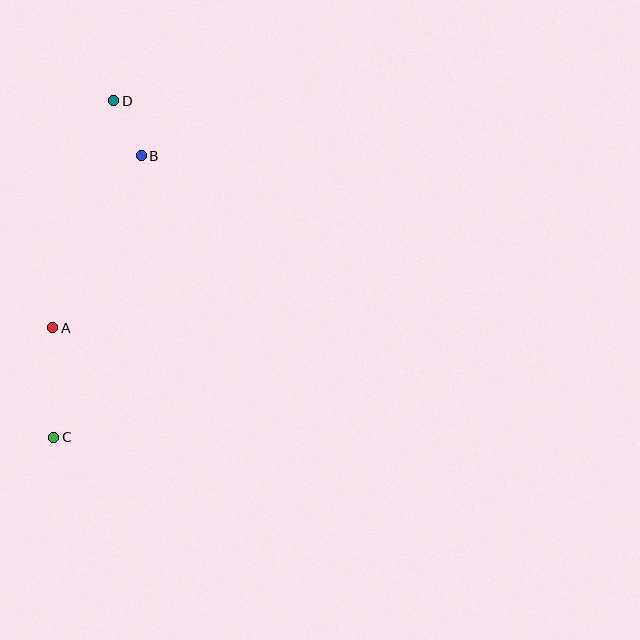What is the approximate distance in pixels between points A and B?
The distance between A and B is approximately 194 pixels.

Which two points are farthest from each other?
Points C and D are farthest from each other.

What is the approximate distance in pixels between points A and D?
The distance between A and D is approximately 235 pixels.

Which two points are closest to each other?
Points B and D are closest to each other.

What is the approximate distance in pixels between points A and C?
The distance between A and C is approximately 109 pixels.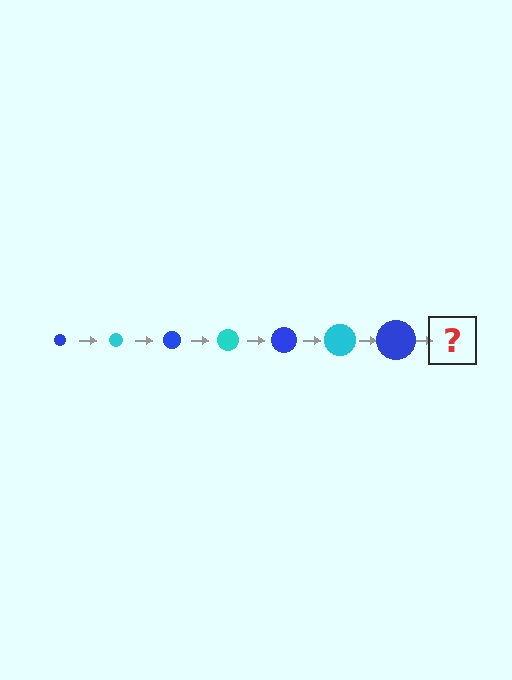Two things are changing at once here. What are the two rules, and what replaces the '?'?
The two rules are that the circle grows larger each step and the color cycles through blue and cyan. The '?' should be a cyan circle, larger than the previous one.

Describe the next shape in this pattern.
It should be a cyan circle, larger than the previous one.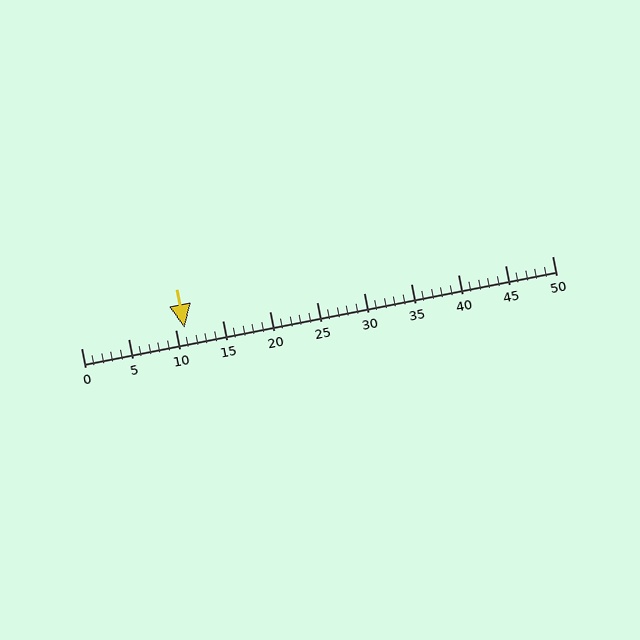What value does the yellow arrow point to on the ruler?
The yellow arrow points to approximately 11.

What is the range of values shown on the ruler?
The ruler shows values from 0 to 50.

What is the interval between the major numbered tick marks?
The major tick marks are spaced 5 units apart.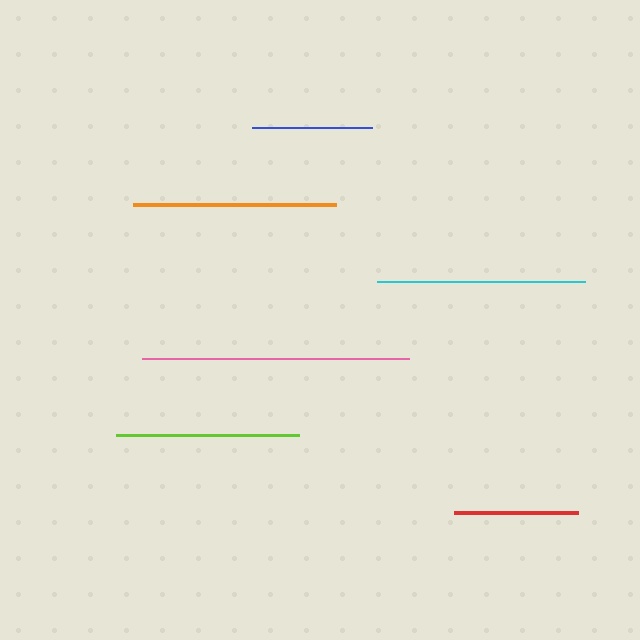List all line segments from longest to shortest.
From longest to shortest: pink, cyan, orange, lime, red, blue.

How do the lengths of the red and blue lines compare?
The red and blue lines are approximately the same length.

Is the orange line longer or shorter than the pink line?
The pink line is longer than the orange line.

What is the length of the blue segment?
The blue segment is approximately 120 pixels long.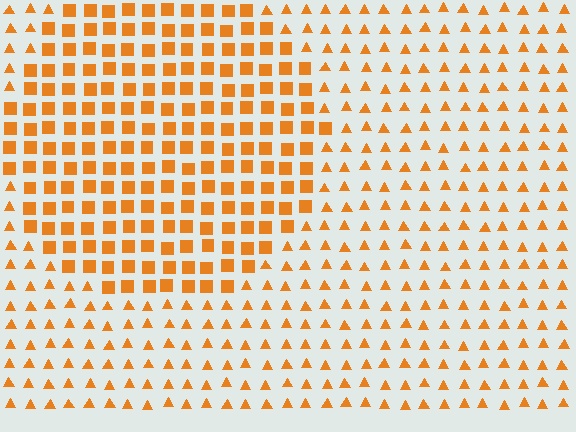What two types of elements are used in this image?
The image uses squares inside the circle region and triangles outside it.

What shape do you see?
I see a circle.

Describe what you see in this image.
The image is filled with small orange elements arranged in a uniform grid. A circle-shaped region contains squares, while the surrounding area contains triangles. The boundary is defined purely by the change in element shape.